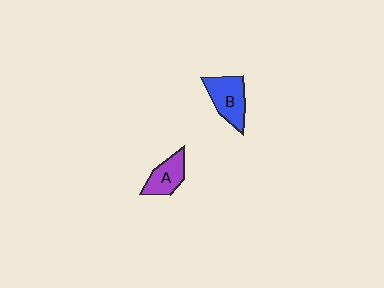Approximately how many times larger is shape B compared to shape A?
Approximately 1.3 times.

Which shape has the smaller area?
Shape A (purple).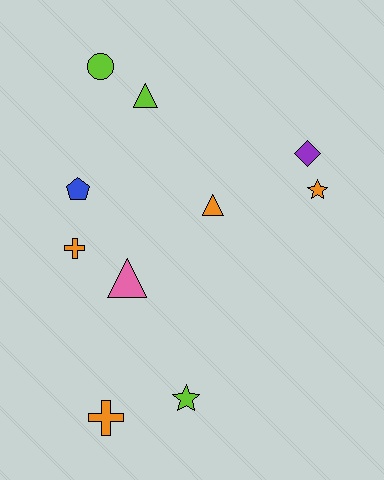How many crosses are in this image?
There are 2 crosses.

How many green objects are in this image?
There are no green objects.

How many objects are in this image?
There are 10 objects.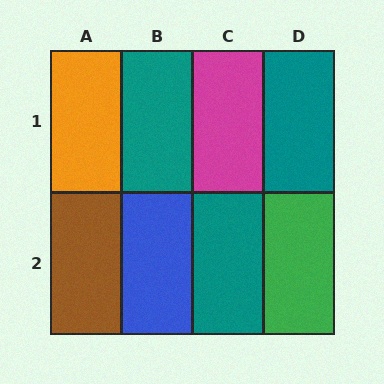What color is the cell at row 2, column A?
Brown.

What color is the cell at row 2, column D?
Green.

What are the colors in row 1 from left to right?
Orange, teal, magenta, teal.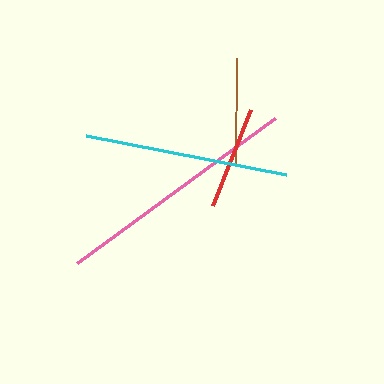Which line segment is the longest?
The pink line is the longest at approximately 246 pixels.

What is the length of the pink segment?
The pink segment is approximately 246 pixels long.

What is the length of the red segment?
The red segment is approximately 103 pixels long.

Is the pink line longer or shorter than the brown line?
The pink line is longer than the brown line.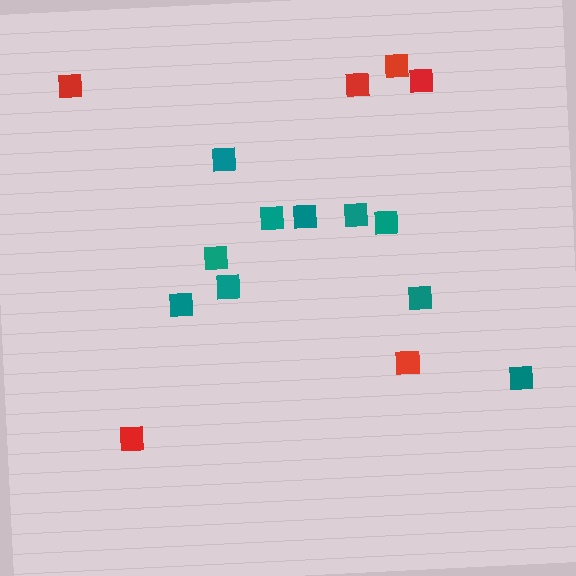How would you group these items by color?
There are 2 groups: one group of teal squares (10) and one group of red squares (6).